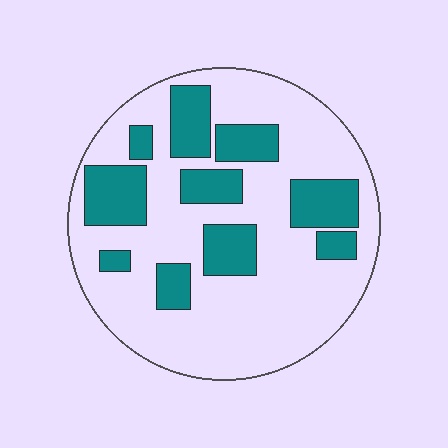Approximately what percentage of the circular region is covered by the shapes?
Approximately 30%.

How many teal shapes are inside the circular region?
10.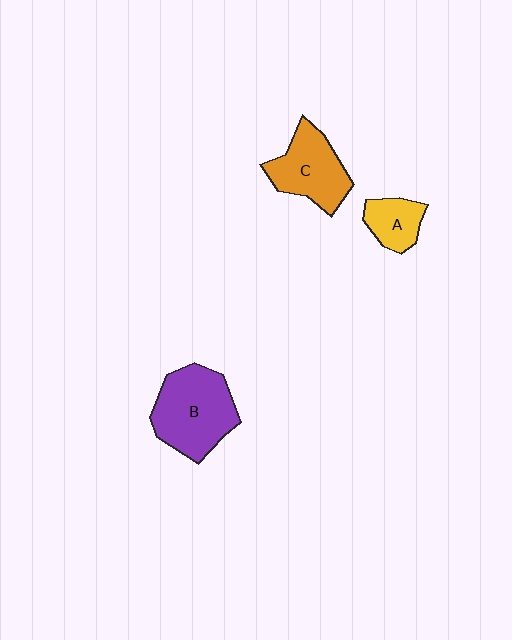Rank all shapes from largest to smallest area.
From largest to smallest: B (purple), C (orange), A (yellow).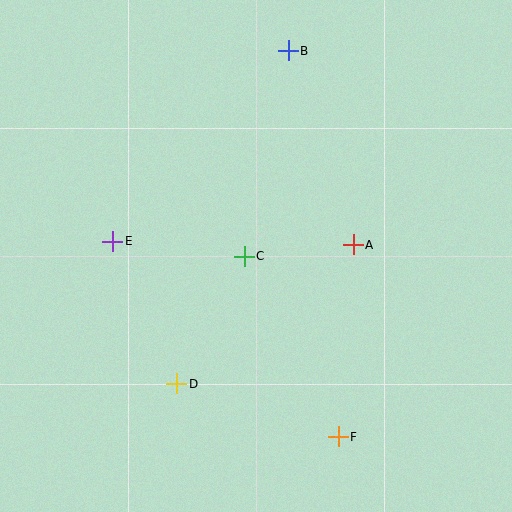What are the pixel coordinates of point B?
Point B is at (288, 51).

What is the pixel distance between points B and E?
The distance between B and E is 259 pixels.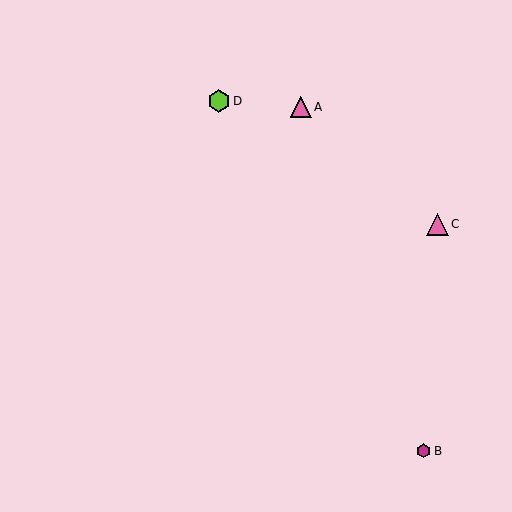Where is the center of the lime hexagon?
The center of the lime hexagon is at (219, 101).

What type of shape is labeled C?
Shape C is a pink triangle.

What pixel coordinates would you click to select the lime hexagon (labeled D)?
Click at (219, 101) to select the lime hexagon D.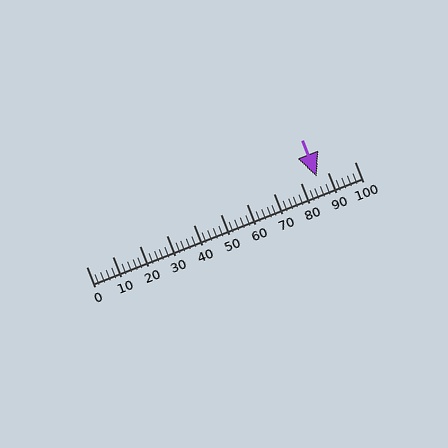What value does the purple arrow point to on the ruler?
The purple arrow points to approximately 86.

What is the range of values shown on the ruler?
The ruler shows values from 0 to 100.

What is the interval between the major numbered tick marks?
The major tick marks are spaced 10 units apart.